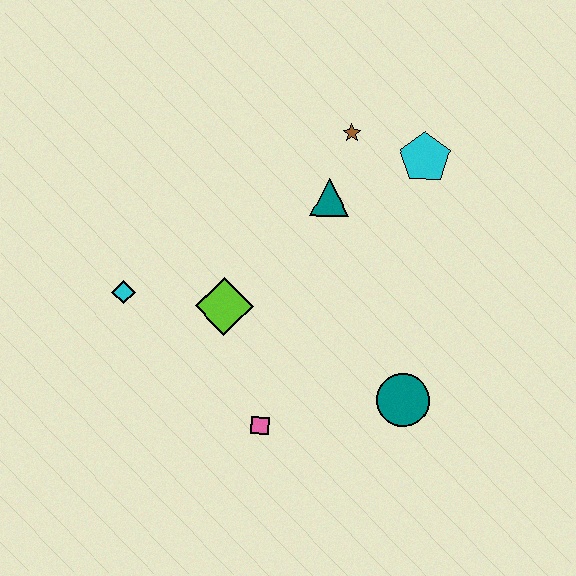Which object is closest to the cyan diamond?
The lime diamond is closest to the cyan diamond.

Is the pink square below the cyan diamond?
Yes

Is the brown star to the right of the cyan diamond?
Yes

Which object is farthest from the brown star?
The pink square is farthest from the brown star.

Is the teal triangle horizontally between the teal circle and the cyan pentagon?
No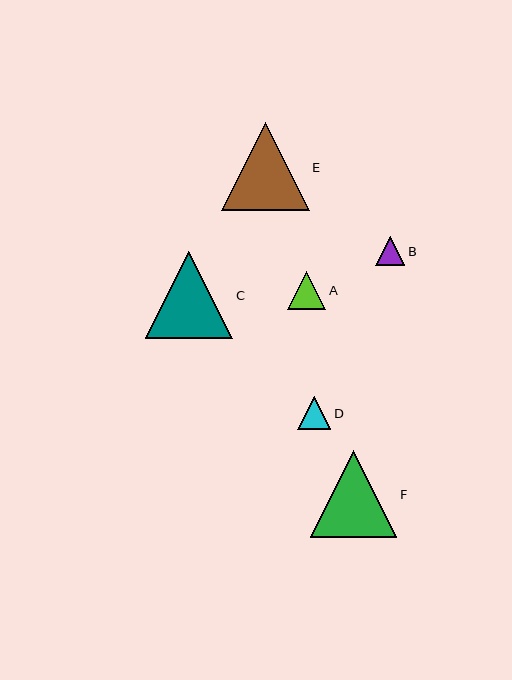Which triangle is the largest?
Triangle E is the largest with a size of approximately 88 pixels.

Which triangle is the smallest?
Triangle B is the smallest with a size of approximately 29 pixels.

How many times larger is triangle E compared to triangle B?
Triangle E is approximately 3.0 times the size of triangle B.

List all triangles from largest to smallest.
From largest to smallest: E, C, F, A, D, B.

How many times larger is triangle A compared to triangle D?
Triangle A is approximately 1.2 times the size of triangle D.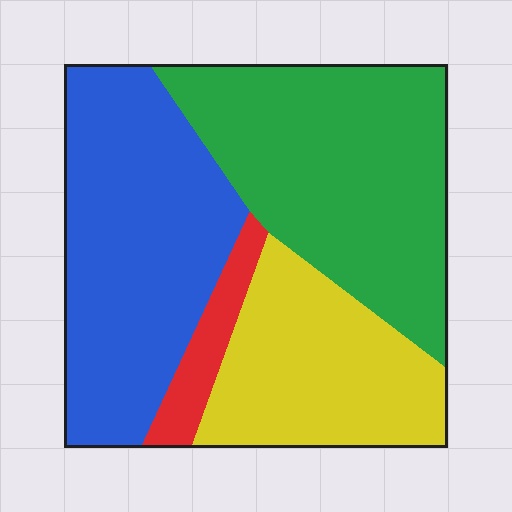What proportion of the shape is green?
Green covers about 35% of the shape.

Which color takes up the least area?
Red, at roughly 5%.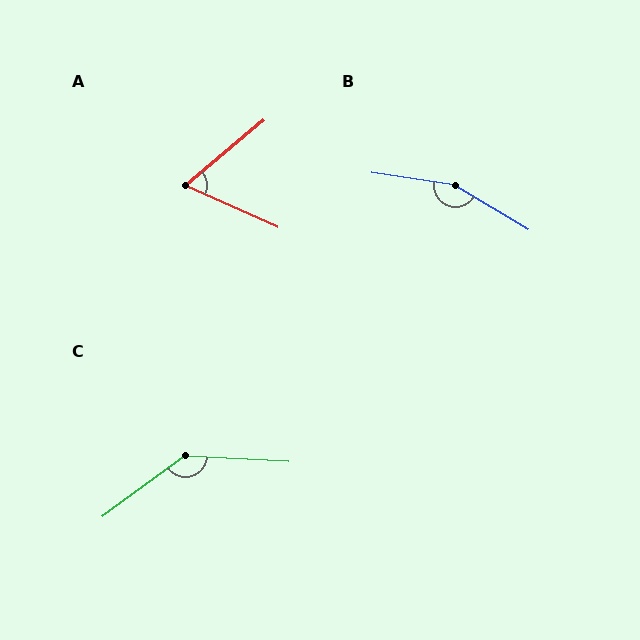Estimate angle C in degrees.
Approximately 141 degrees.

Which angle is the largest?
B, at approximately 158 degrees.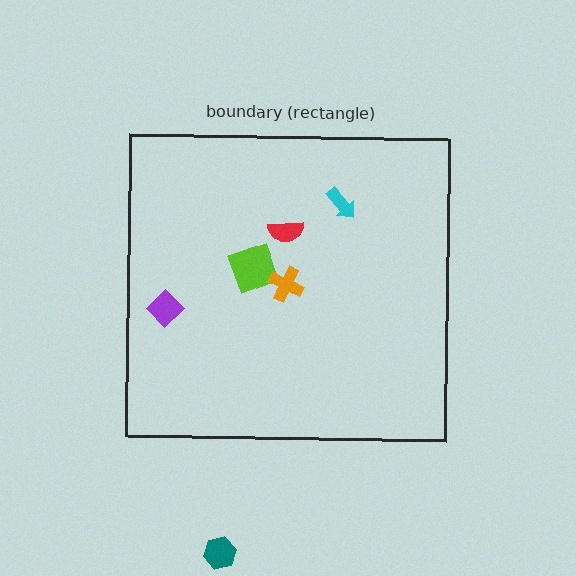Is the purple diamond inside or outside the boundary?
Inside.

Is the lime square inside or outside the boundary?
Inside.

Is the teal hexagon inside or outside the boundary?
Outside.